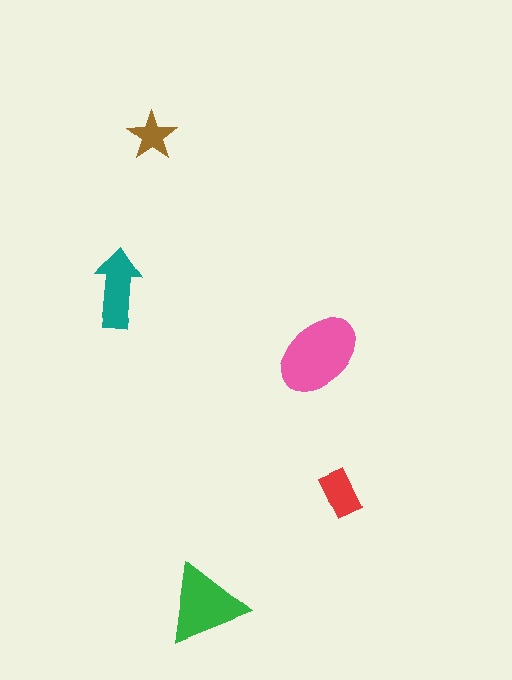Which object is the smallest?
The brown star.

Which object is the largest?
The pink ellipse.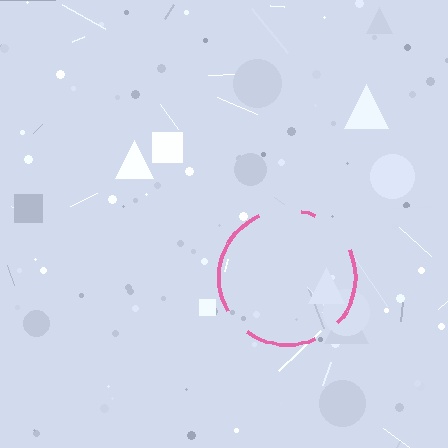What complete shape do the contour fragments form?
The contour fragments form a circle.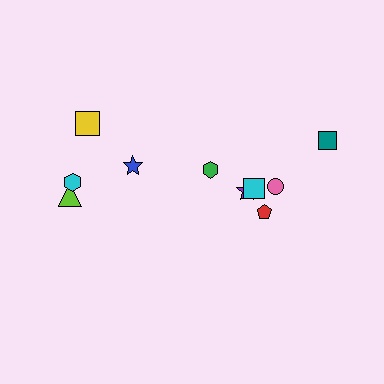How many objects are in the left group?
There are 4 objects.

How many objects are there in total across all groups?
There are 10 objects.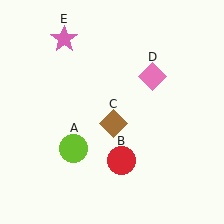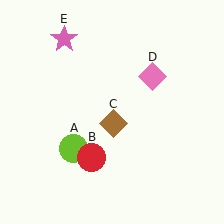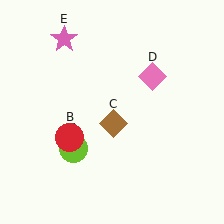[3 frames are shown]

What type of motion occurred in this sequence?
The red circle (object B) rotated clockwise around the center of the scene.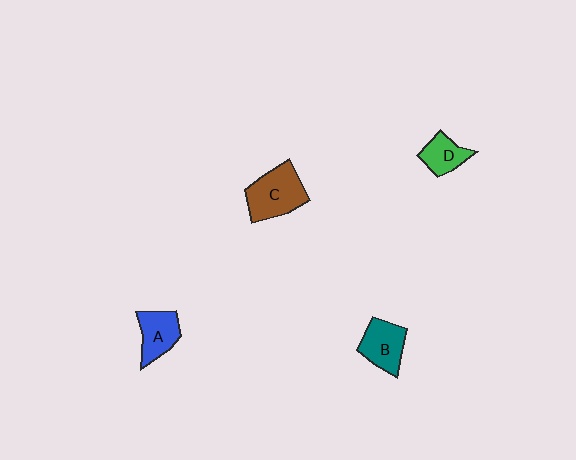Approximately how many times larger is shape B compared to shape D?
Approximately 1.3 times.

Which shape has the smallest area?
Shape D (green).